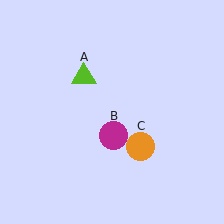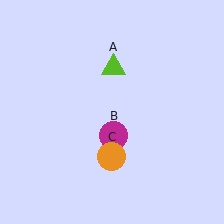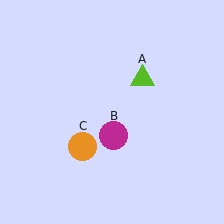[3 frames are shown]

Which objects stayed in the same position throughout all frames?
Magenta circle (object B) remained stationary.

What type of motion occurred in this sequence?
The lime triangle (object A), orange circle (object C) rotated clockwise around the center of the scene.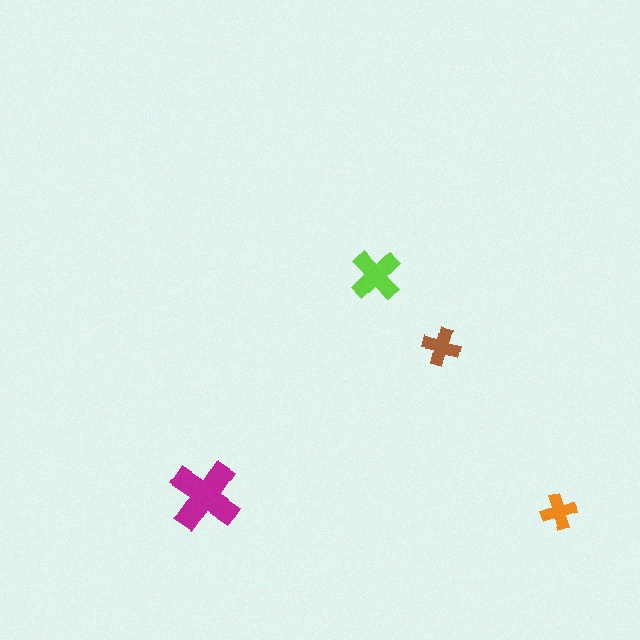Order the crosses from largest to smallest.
the magenta one, the lime one, the brown one, the orange one.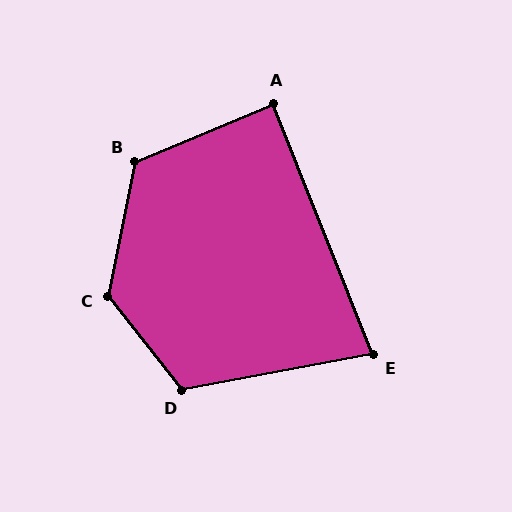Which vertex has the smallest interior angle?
E, at approximately 79 degrees.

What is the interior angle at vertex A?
Approximately 89 degrees (approximately right).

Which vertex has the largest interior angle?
C, at approximately 131 degrees.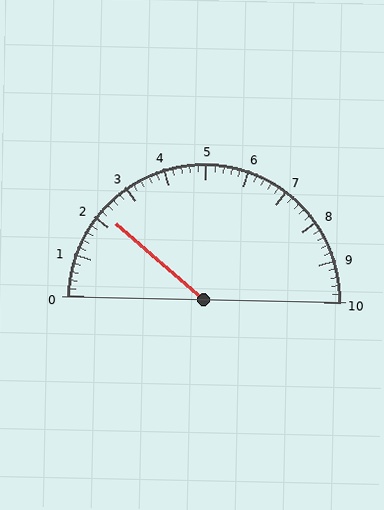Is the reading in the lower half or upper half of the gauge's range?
The reading is in the lower half of the range (0 to 10).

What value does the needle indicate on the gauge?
The needle indicates approximately 2.2.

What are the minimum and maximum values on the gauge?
The gauge ranges from 0 to 10.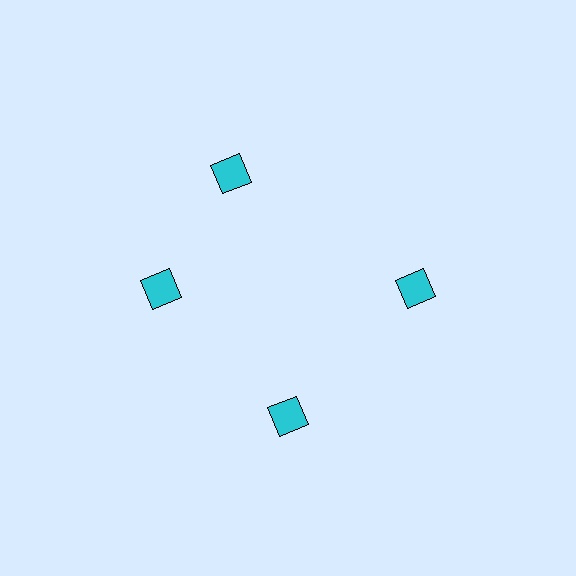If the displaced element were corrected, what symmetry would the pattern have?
It would have 4-fold rotational symmetry — the pattern would map onto itself every 90 degrees.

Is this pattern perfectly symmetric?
No. The 4 cyan squares are arranged in a ring, but one element near the 12 o'clock position is rotated out of alignment along the ring, breaking the 4-fold rotational symmetry.